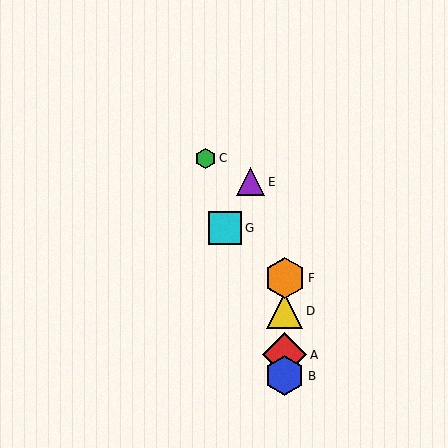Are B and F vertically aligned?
Yes, both are at x≈285.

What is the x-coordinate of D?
Object D is at x≈285.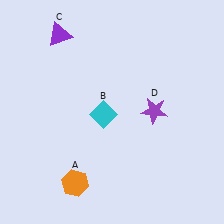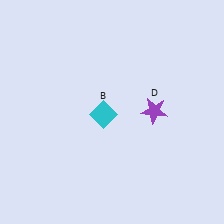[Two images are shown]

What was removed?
The purple triangle (C), the orange hexagon (A) were removed in Image 2.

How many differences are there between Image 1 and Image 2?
There are 2 differences between the two images.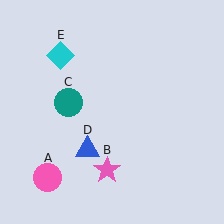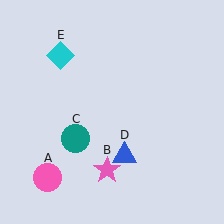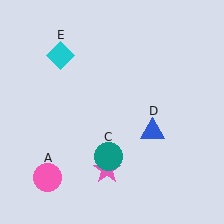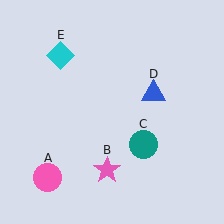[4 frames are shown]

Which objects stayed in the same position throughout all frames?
Pink circle (object A) and pink star (object B) and cyan diamond (object E) remained stationary.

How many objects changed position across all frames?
2 objects changed position: teal circle (object C), blue triangle (object D).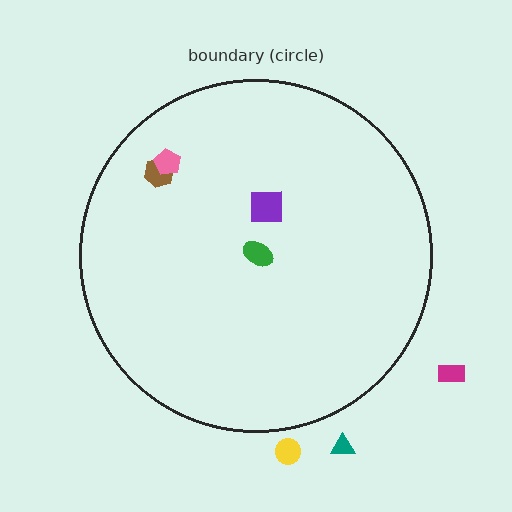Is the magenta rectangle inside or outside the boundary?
Outside.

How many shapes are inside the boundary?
4 inside, 3 outside.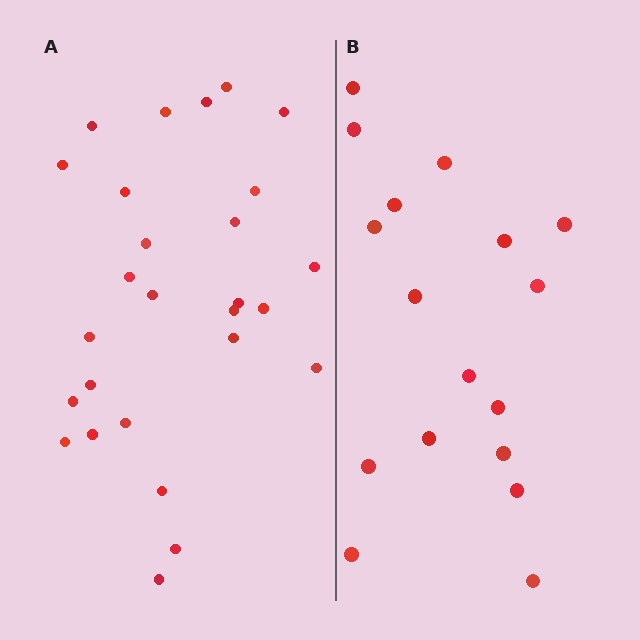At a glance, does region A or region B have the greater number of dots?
Region A (the left region) has more dots.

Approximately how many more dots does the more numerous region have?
Region A has roughly 10 or so more dots than region B.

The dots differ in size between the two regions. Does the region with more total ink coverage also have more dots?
No. Region B has more total ink coverage because its dots are larger, but region A actually contains more individual dots. Total area can be misleading — the number of items is what matters here.